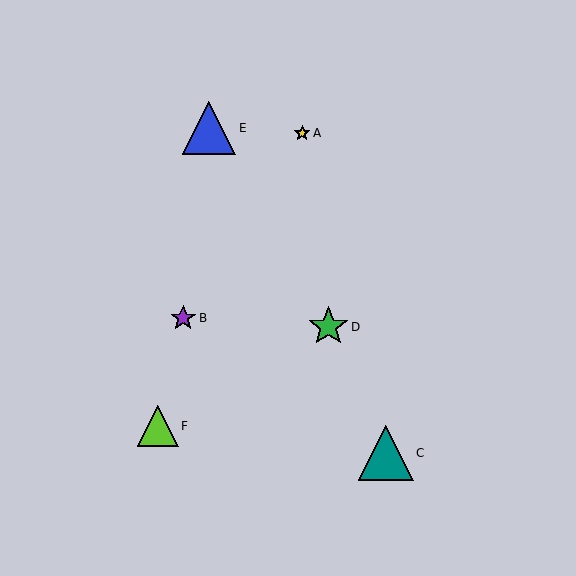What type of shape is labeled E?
Shape E is a blue triangle.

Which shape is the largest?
The teal triangle (labeled C) is the largest.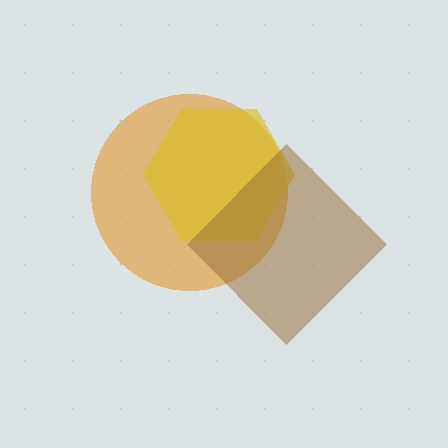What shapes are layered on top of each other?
The layered shapes are: an orange circle, a yellow hexagon, a brown diamond.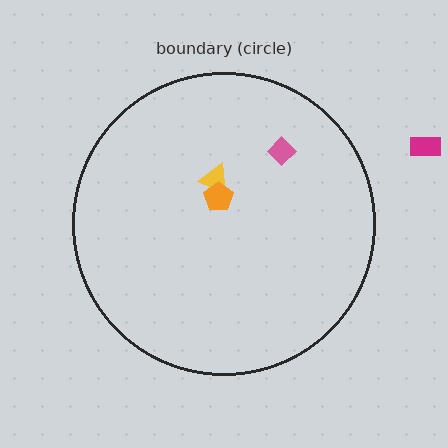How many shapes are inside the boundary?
3 inside, 1 outside.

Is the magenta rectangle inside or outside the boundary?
Outside.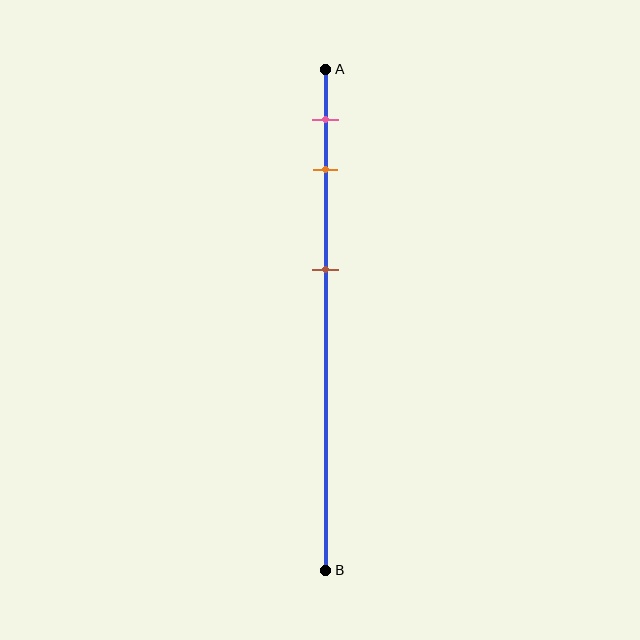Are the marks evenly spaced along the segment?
No, the marks are not evenly spaced.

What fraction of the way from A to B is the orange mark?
The orange mark is approximately 20% (0.2) of the way from A to B.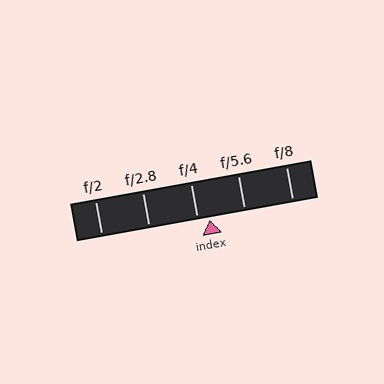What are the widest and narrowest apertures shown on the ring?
The widest aperture shown is f/2 and the narrowest is f/8.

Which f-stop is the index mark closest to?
The index mark is closest to f/4.